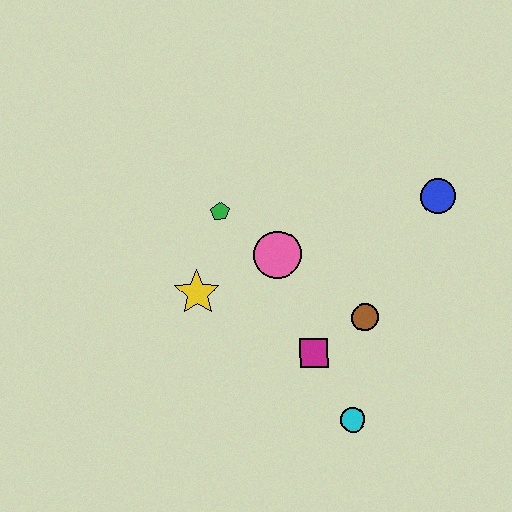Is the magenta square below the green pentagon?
Yes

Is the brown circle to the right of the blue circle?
No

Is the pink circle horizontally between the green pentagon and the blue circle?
Yes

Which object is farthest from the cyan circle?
The green pentagon is farthest from the cyan circle.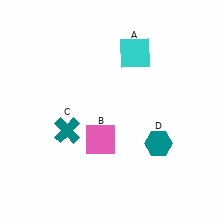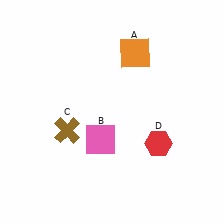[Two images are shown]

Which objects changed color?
A changed from cyan to orange. C changed from teal to brown. D changed from teal to red.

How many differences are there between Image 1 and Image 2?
There are 3 differences between the two images.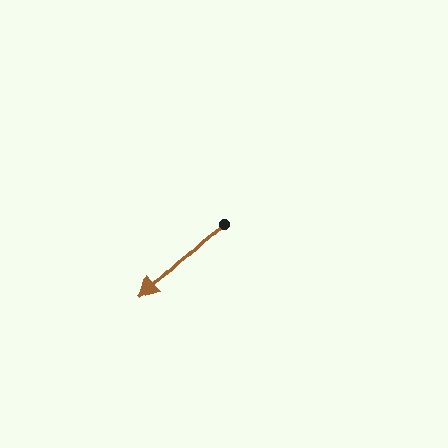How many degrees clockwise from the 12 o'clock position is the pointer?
Approximately 227 degrees.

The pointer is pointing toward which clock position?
Roughly 8 o'clock.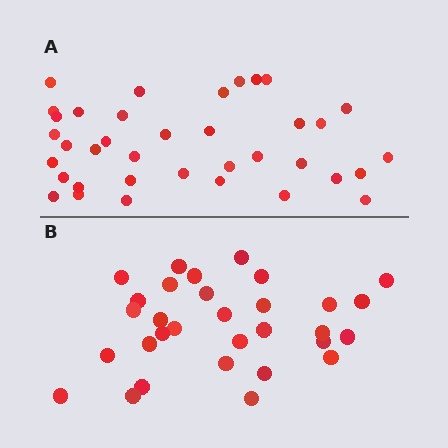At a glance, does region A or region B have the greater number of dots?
Region A (the top region) has more dots.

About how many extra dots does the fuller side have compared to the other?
Region A has about 6 more dots than region B.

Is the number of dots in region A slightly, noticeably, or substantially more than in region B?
Region A has only slightly more — the two regions are fairly close. The ratio is roughly 1.2 to 1.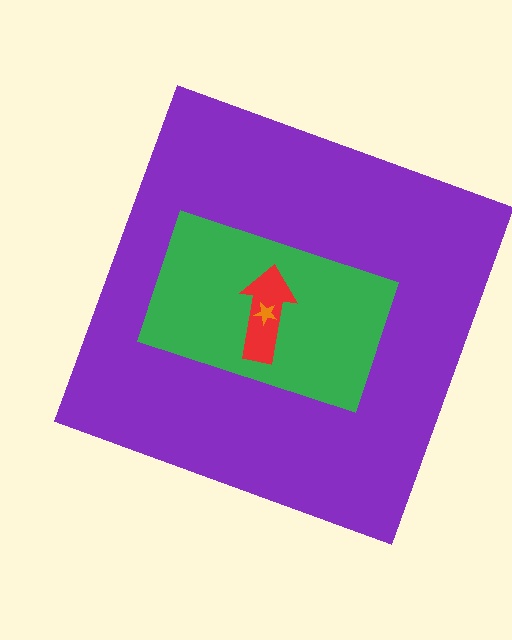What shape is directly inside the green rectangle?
The red arrow.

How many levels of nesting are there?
4.